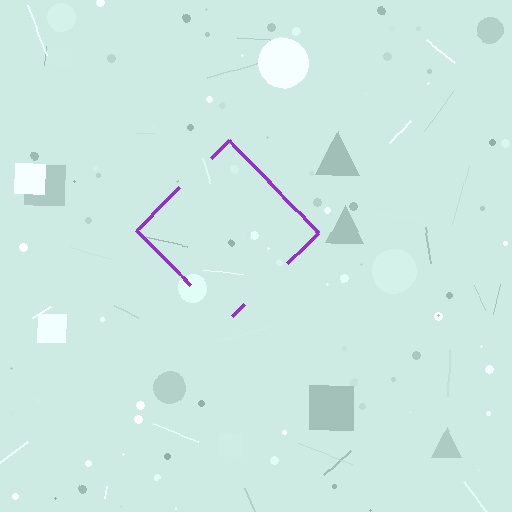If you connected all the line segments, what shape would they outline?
They would outline a diamond.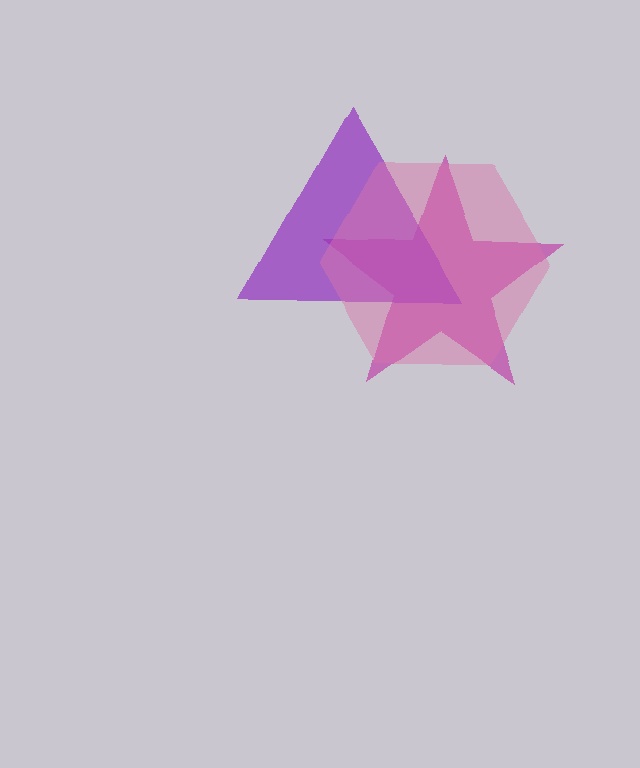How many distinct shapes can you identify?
There are 3 distinct shapes: a magenta star, a purple triangle, a pink hexagon.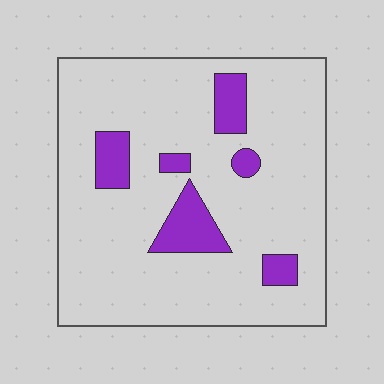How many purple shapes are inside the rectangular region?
6.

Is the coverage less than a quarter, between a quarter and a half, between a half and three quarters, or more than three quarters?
Less than a quarter.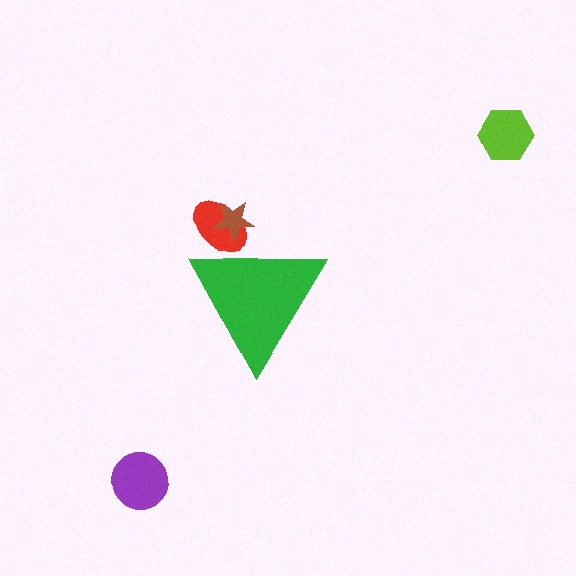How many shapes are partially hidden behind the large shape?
2 shapes are partially hidden.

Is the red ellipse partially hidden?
Yes, the red ellipse is partially hidden behind the green triangle.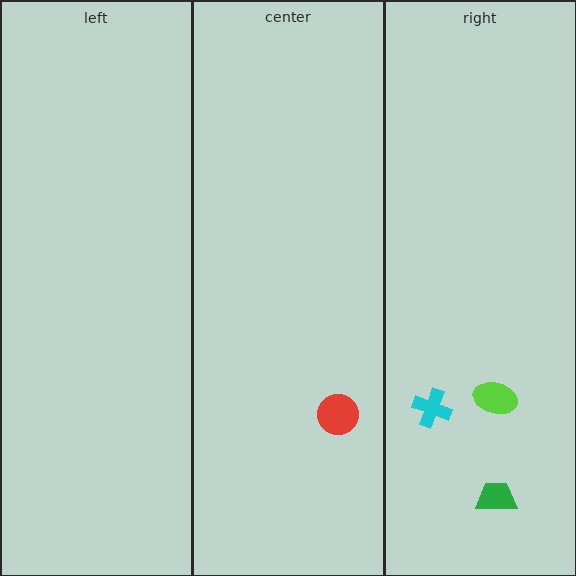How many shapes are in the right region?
3.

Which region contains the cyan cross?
The right region.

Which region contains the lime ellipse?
The right region.